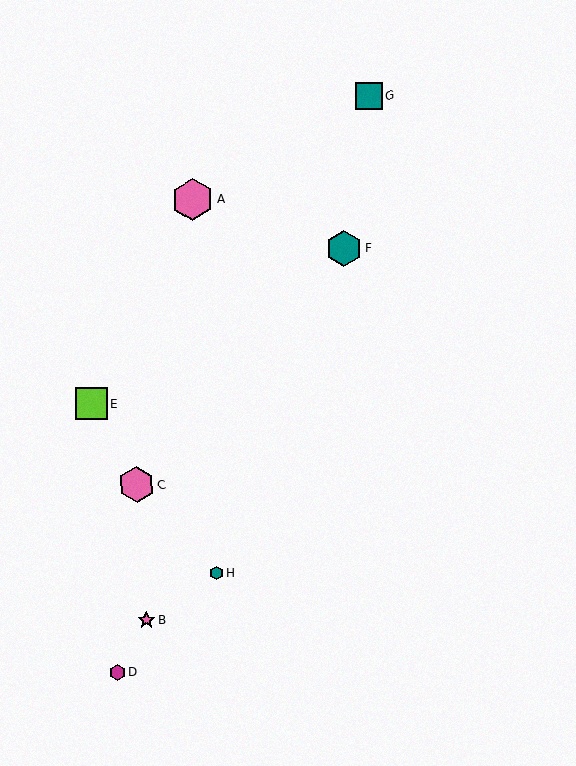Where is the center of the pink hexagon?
The center of the pink hexagon is at (137, 484).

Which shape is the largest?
The pink hexagon (labeled A) is the largest.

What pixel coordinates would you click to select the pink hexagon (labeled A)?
Click at (193, 200) to select the pink hexagon A.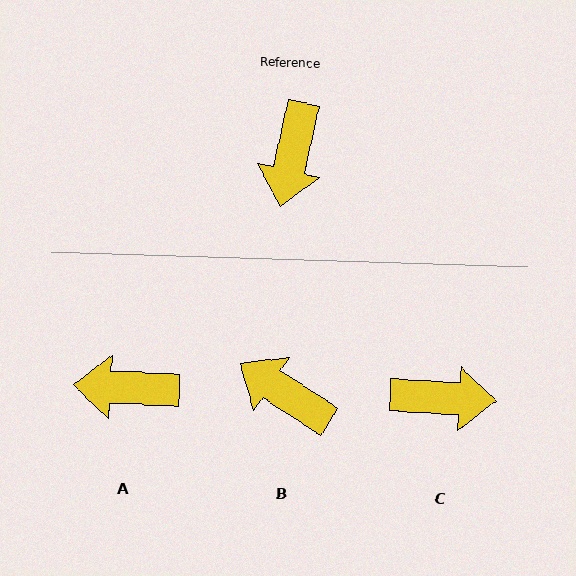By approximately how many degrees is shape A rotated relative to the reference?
Approximately 80 degrees clockwise.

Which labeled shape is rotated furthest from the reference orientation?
B, about 110 degrees away.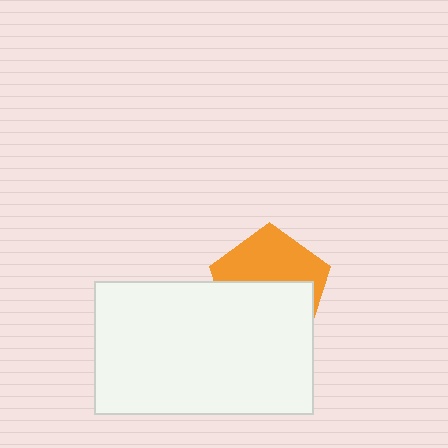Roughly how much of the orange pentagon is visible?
About half of it is visible (roughly 48%).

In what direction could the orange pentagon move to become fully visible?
The orange pentagon could move up. That would shift it out from behind the white rectangle entirely.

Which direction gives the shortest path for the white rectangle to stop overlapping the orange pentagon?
Moving down gives the shortest separation.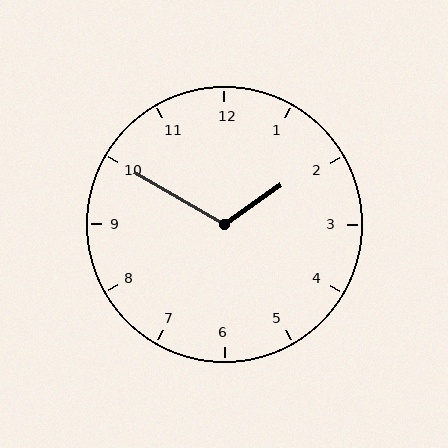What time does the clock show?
1:50.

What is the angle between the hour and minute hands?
Approximately 115 degrees.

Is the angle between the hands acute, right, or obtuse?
It is obtuse.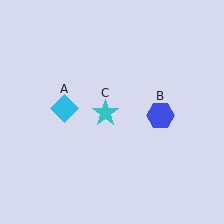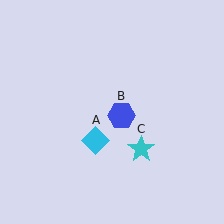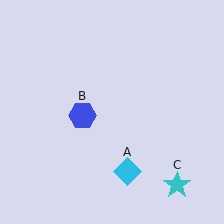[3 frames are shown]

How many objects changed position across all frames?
3 objects changed position: cyan diamond (object A), blue hexagon (object B), cyan star (object C).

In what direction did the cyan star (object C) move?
The cyan star (object C) moved down and to the right.